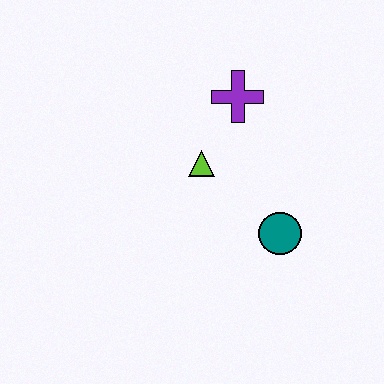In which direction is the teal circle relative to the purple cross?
The teal circle is below the purple cross.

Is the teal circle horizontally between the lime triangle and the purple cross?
No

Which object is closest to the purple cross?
The lime triangle is closest to the purple cross.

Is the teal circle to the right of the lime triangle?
Yes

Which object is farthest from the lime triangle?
The teal circle is farthest from the lime triangle.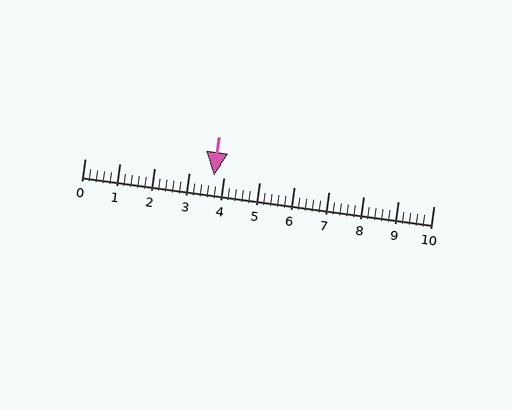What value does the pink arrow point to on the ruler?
The pink arrow points to approximately 3.7.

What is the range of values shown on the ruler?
The ruler shows values from 0 to 10.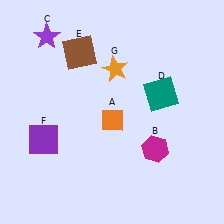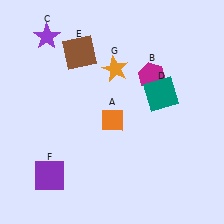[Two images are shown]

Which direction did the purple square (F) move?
The purple square (F) moved down.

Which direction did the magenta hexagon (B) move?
The magenta hexagon (B) moved up.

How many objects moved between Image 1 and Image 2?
2 objects moved between the two images.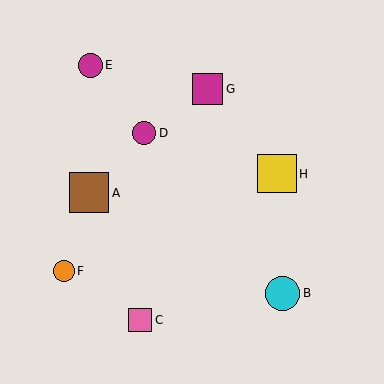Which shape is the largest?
The brown square (labeled A) is the largest.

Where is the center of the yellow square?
The center of the yellow square is at (277, 174).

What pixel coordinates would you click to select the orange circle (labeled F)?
Click at (64, 271) to select the orange circle F.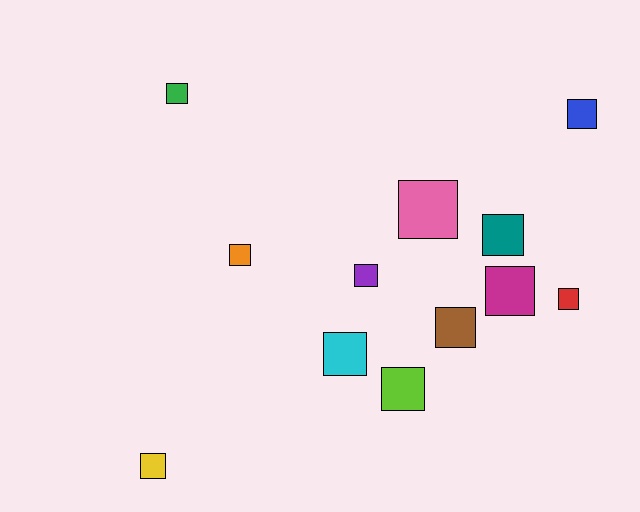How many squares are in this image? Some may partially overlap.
There are 12 squares.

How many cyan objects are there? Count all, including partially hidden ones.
There is 1 cyan object.